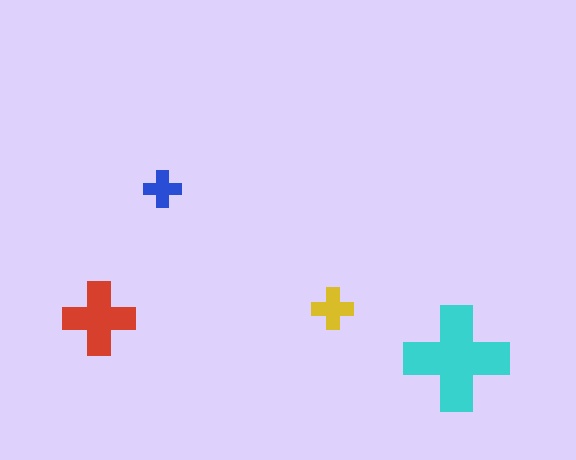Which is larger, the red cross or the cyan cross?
The cyan one.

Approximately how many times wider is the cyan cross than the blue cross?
About 3 times wider.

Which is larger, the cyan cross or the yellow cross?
The cyan one.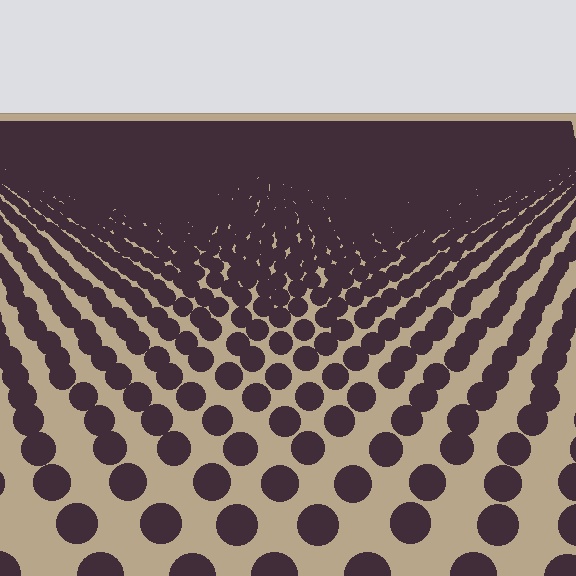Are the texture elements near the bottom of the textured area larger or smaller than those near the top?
Larger. Near the bottom, elements are closer to the viewer and appear at a bigger on-screen size.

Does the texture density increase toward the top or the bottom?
Density increases toward the top.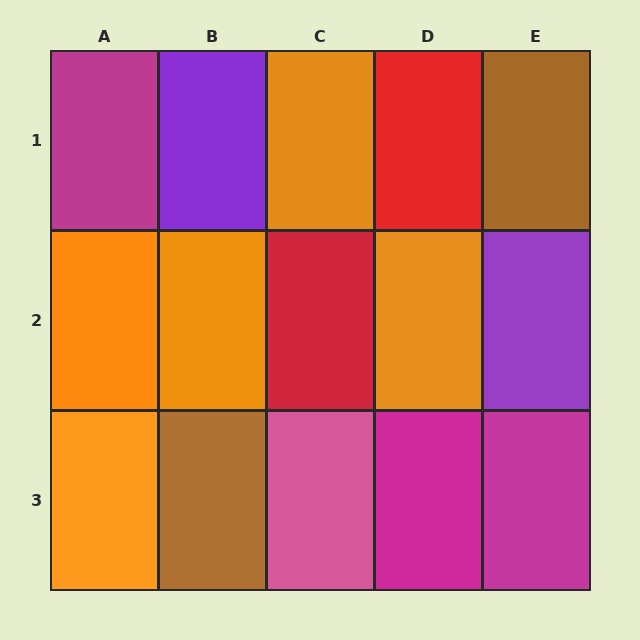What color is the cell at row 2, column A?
Orange.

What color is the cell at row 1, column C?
Orange.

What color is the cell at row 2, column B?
Orange.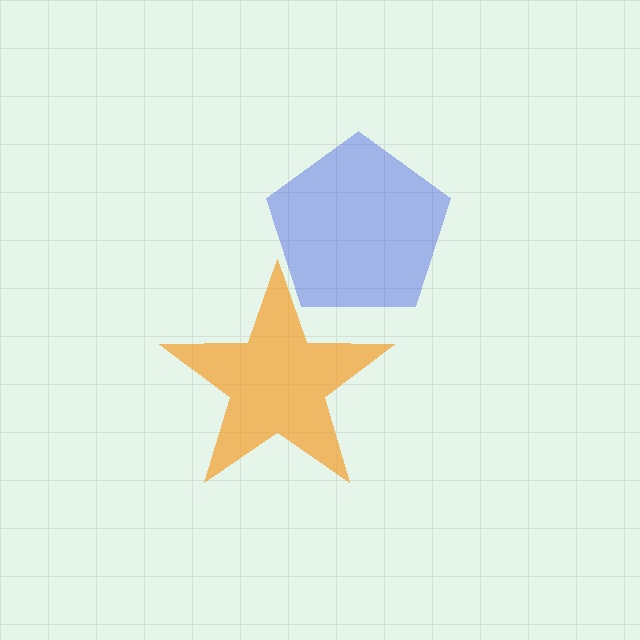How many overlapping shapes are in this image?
There are 2 overlapping shapes in the image.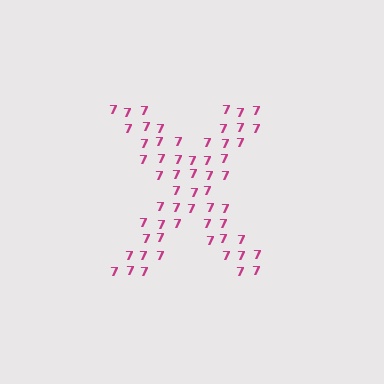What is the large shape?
The large shape is the letter X.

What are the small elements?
The small elements are digit 7's.